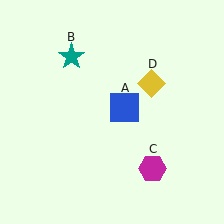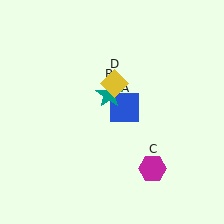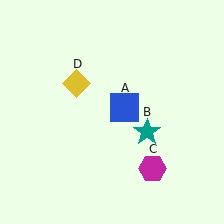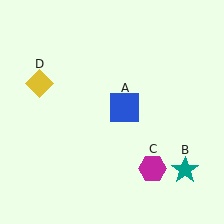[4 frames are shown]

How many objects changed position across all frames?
2 objects changed position: teal star (object B), yellow diamond (object D).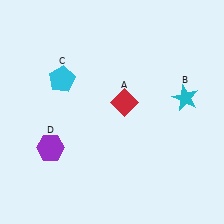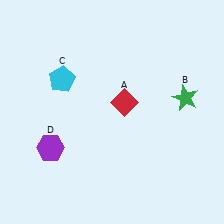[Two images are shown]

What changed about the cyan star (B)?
In Image 1, B is cyan. In Image 2, it changed to green.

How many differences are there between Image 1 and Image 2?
There is 1 difference between the two images.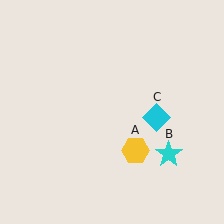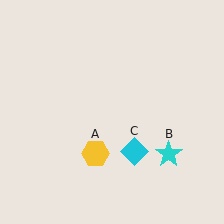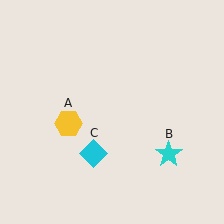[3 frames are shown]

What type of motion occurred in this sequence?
The yellow hexagon (object A), cyan diamond (object C) rotated clockwise around the center of the scene.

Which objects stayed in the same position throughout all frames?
Cyan star (object B) remained stationary.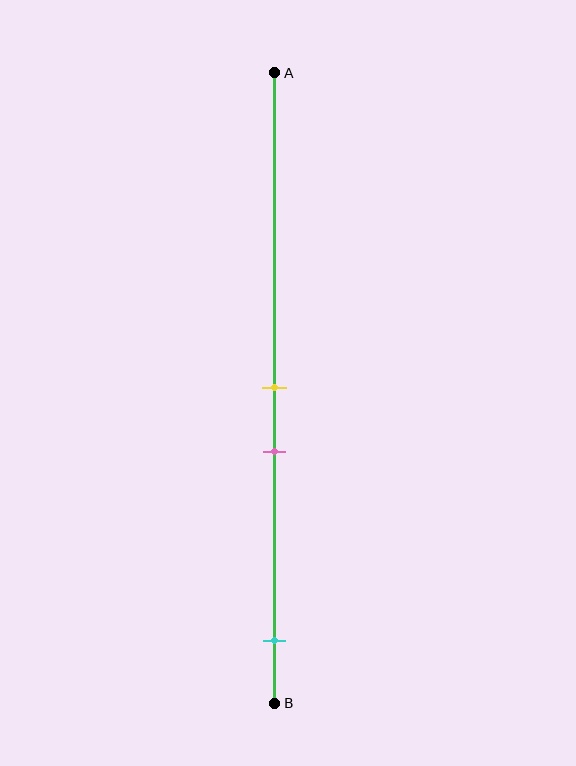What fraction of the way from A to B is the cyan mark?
The cyan mark is approximately 90% (0.9) of the way from A to B.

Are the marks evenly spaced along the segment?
No, the marks are not evenly spaced.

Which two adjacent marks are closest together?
The yellow and pink marks are the closest adjacent pair.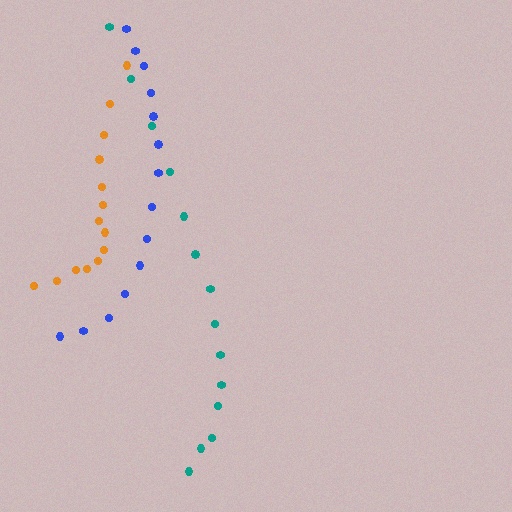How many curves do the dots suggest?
There are 3 distinct paths.